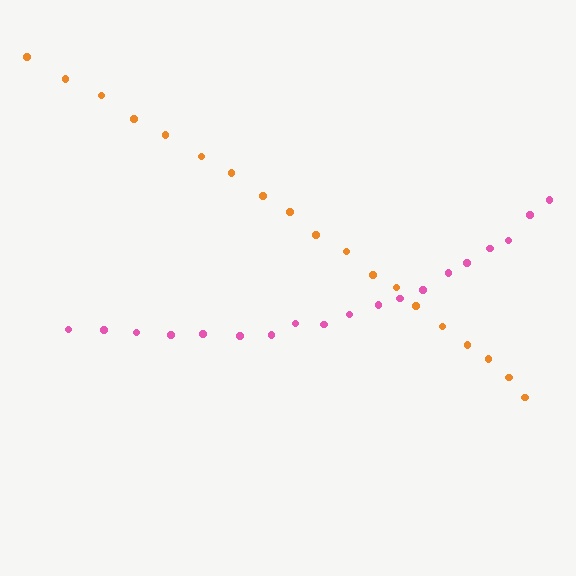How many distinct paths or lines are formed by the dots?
There are 2 distinct paths.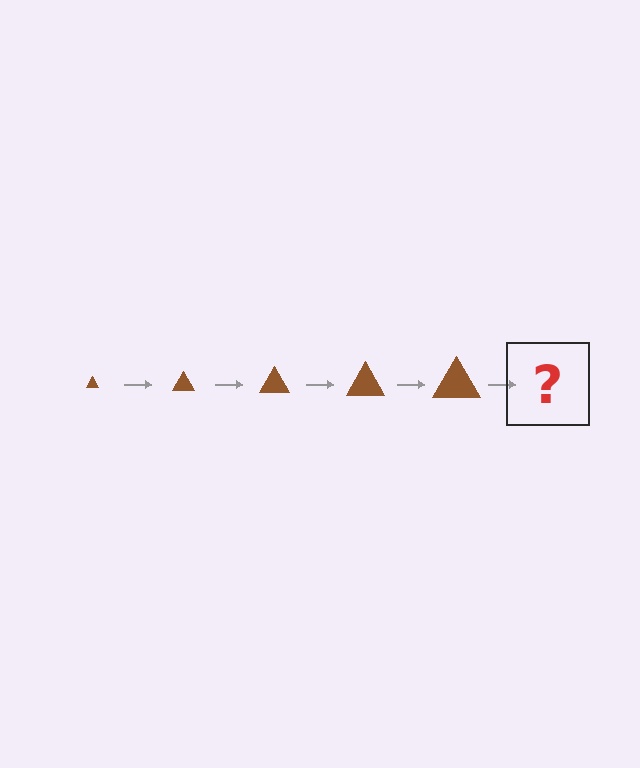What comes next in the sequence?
The next element should be a brown triangle, larger than the previous one.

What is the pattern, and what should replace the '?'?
The pattern is that the triangle gets progressively larger each step. The '?' should be a brown triangle, larger than the previous one.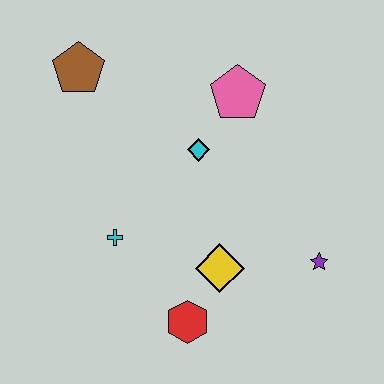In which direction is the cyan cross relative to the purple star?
The cyan cross is to the left of the purple star.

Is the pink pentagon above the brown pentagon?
No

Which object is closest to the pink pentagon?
The cyan diamond is closest to the pink pentagon.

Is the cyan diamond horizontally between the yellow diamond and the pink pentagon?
No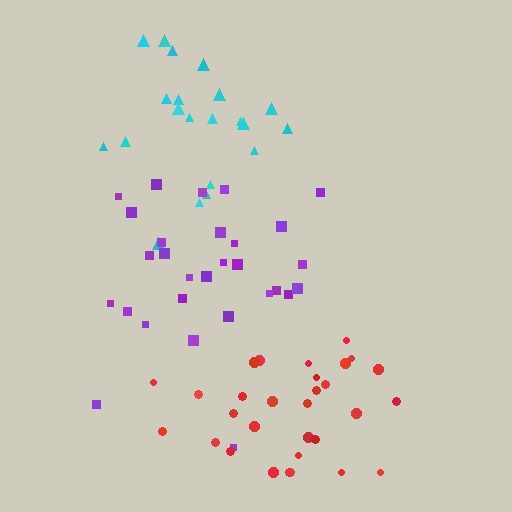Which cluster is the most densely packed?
Cyan.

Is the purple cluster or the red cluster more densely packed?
Purple.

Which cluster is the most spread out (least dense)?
Red.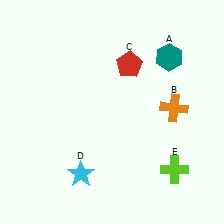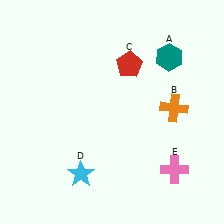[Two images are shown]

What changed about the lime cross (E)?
In Image 1, E is lime. In Image 2, it changed to pink.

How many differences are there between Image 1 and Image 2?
There is 1 difference between the two images.